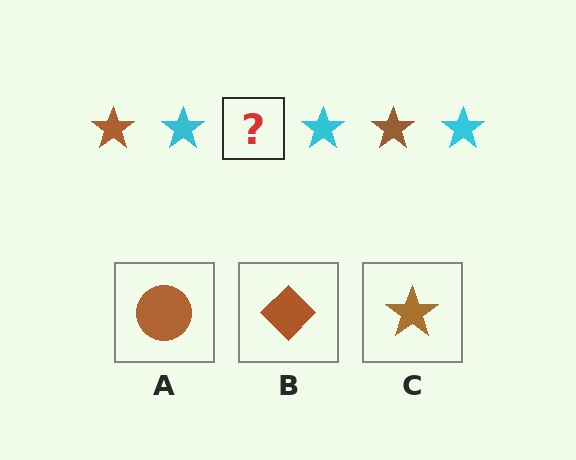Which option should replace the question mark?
Option C.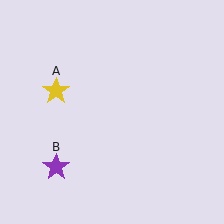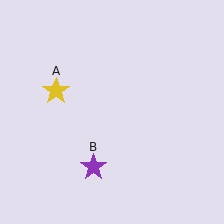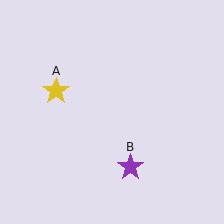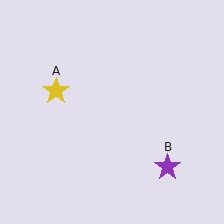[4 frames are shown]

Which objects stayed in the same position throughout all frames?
Yellow star (object A) remained stationary.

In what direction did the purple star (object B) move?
The purple star (object B) moved right.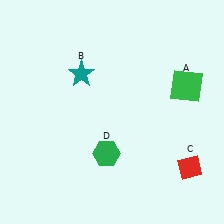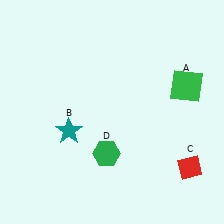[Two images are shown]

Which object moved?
The teal star (B) moved down.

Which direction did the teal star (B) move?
The teal star (B) moved down.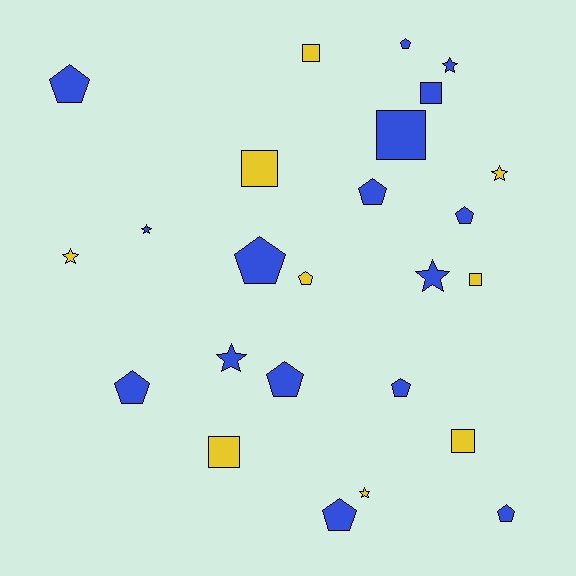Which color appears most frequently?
Blue, with 16 objects.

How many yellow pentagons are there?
There is 1 yellow pentagon.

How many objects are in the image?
There are 25 objects.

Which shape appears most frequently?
Pentagon, with 11 objects.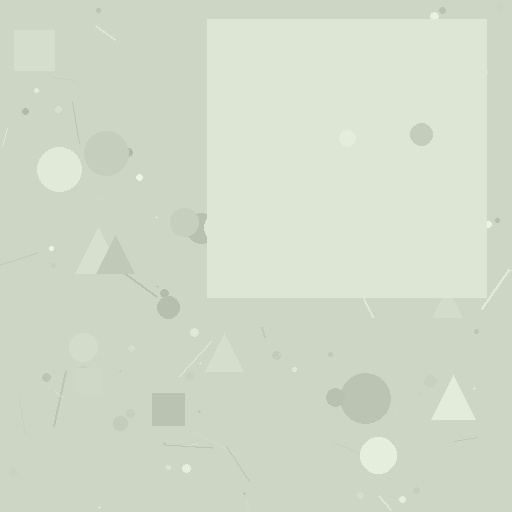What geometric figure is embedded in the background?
A square is embedded in the background.